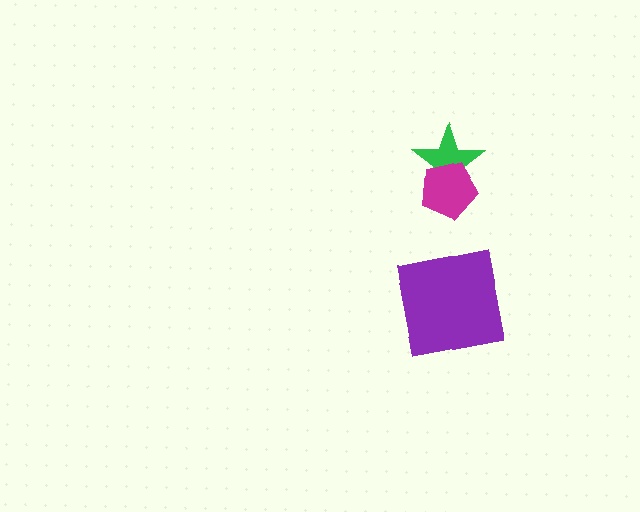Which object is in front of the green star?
The magenta pentagon is in front of the green star.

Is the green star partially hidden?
Yes, it is partially covered by another shape.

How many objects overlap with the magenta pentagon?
1 object overlaps with the magenta pentagon.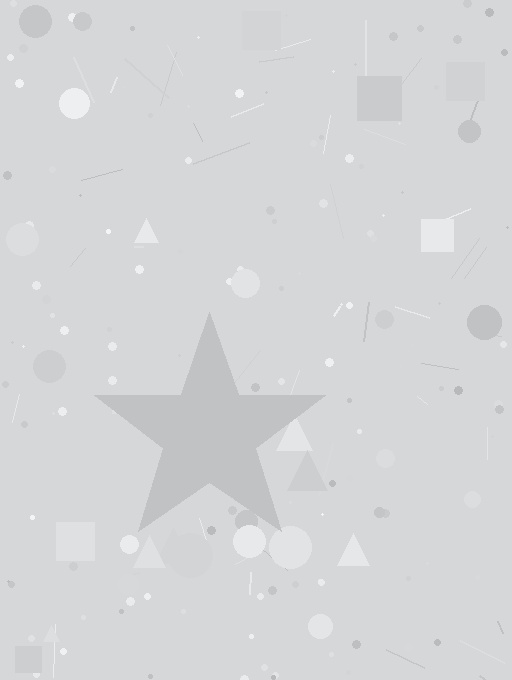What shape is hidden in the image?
A star is hidden in the image.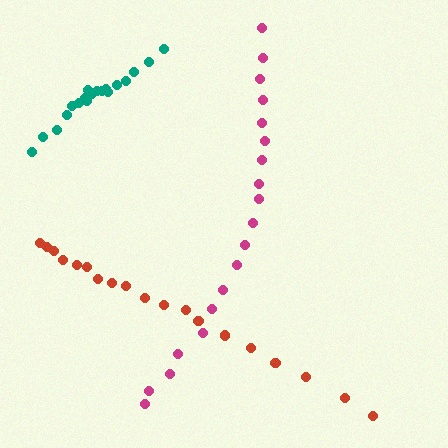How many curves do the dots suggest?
There are 3 distinct paths.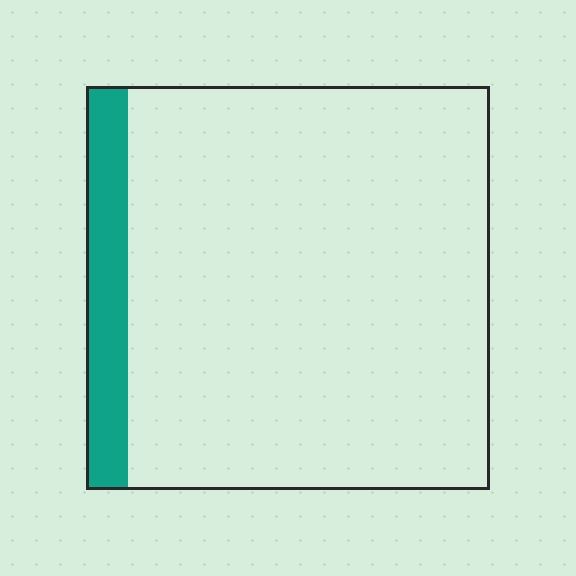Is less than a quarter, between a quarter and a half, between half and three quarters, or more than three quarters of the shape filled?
Less than a quarter.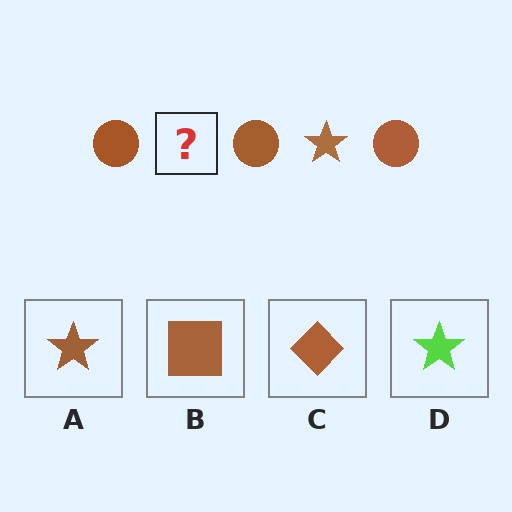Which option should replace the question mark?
Option A.